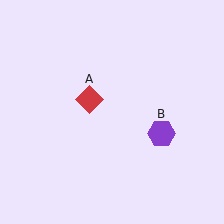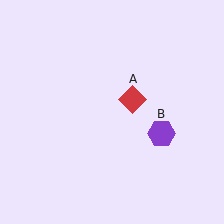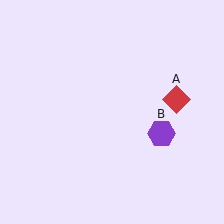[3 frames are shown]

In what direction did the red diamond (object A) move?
The red diamond (object A) moved right.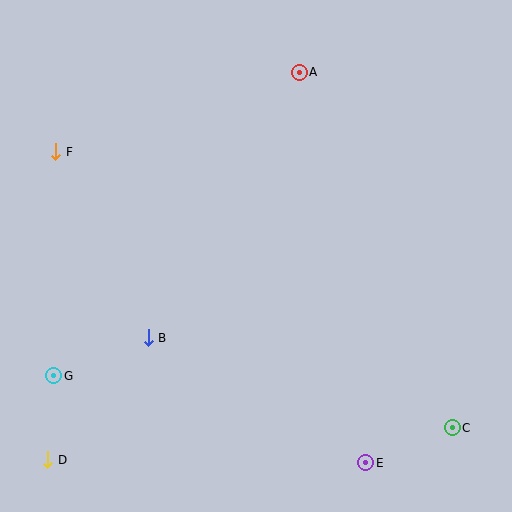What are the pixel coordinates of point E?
Point E is at (366, 463).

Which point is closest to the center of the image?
Point B at (148, 338) is closest to the center.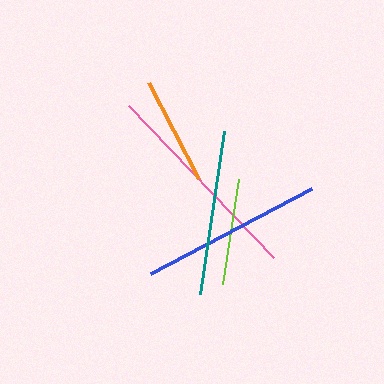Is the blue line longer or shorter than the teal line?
The blue line is longer than the teal line.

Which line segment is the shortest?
The lime line is the shortest at approximately 106 pixels.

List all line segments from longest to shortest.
From longest to shortest: pink, blue, teal, orange, lime.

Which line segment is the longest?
The pink line is the longest at approximately 210 pixels.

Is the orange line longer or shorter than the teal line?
The teal line is longer than the orange line.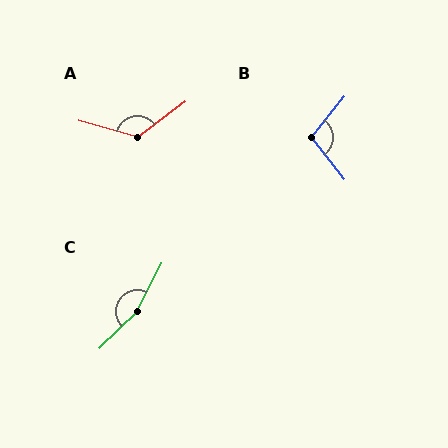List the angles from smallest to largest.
B (103°), A (127°), C (161°).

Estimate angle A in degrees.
Approximately 127 degrees.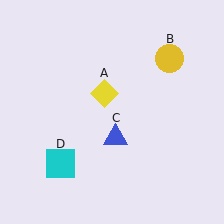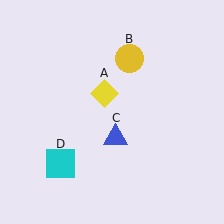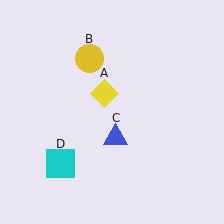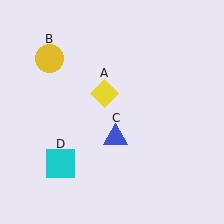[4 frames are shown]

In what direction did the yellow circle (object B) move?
The yellow circle (object B) moved left.